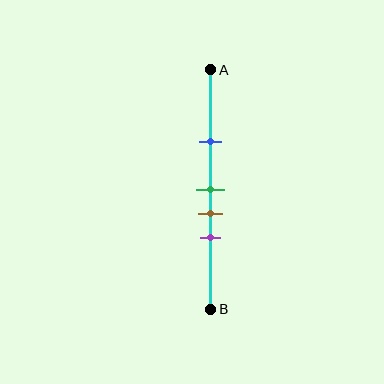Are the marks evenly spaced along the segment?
No, the marks are not evenly spaced.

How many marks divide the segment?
There are 4 marks dividing the segment.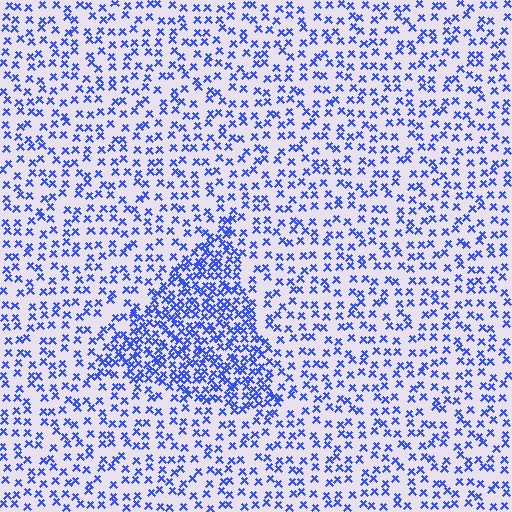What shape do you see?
I see a triangle.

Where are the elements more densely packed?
The elements are more densely packed inside the triangle boundary.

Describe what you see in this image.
The image contains small blue elements arranged at two different densities. A triangle-shaped region is visible where the elements are more densely packed than the surrounding area.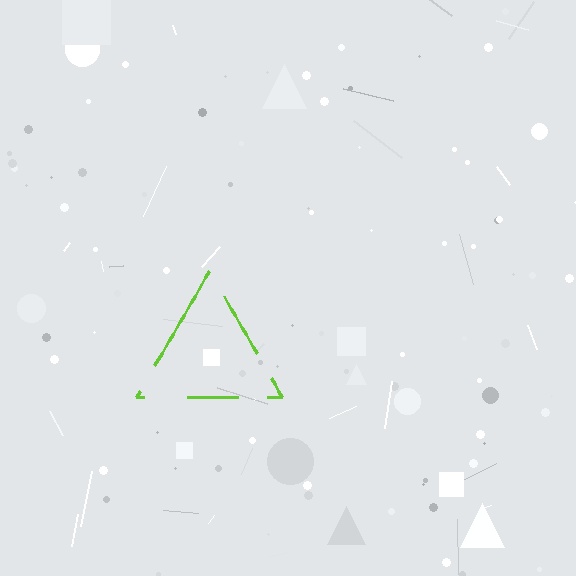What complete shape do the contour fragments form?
The contour fragments form a triangle.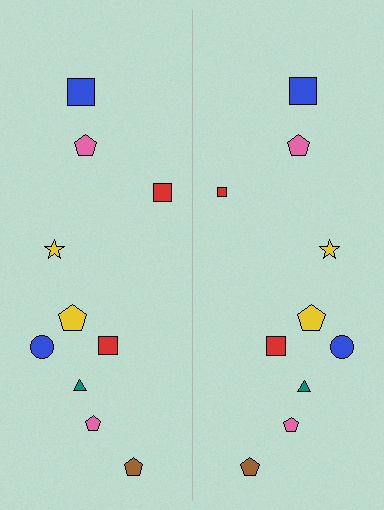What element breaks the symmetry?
The red square on the right side has a different size than its mirror counterpart.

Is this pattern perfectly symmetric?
No, the pattern is not perfectly symmetric. The red square on the right side has a different size than its mirror counterpart.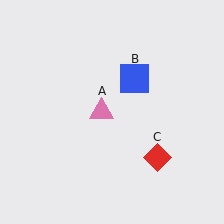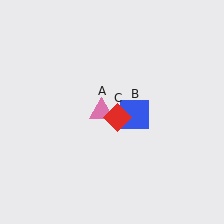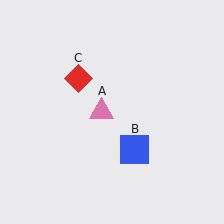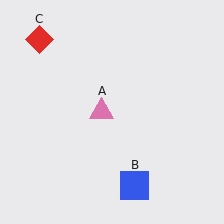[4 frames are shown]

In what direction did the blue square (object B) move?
The blue square (object B) moved down.